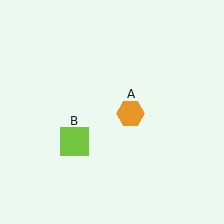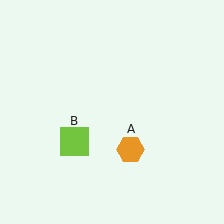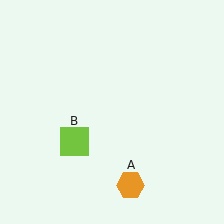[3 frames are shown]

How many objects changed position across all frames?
1 object changed position: orange hexagon (object A).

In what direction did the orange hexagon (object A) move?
The orange hexagon (object A) moved down.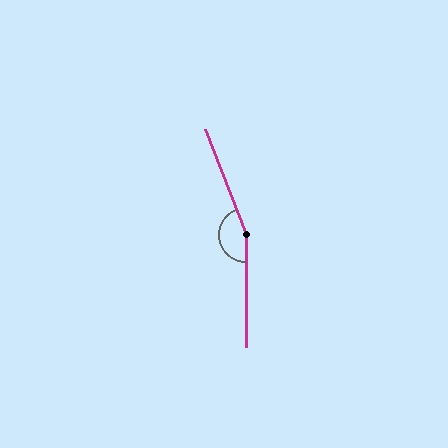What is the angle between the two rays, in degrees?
Approximately 159 degrees.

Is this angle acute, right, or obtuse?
It is obtuse.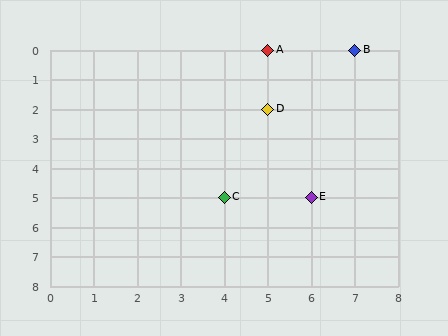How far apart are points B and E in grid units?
Points B and E are 1 column and 5 rows apart (about 5.1 grid units diagonally).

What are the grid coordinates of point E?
Point E is at grid coordinates (6, 5).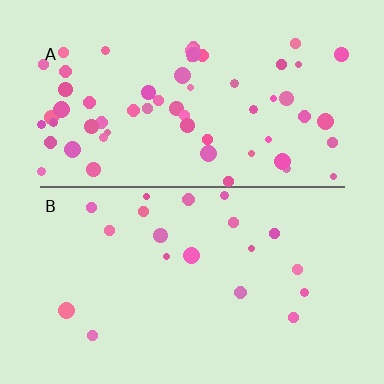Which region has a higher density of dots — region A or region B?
A (the top).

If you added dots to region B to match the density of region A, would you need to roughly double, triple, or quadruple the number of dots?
Approximately triple.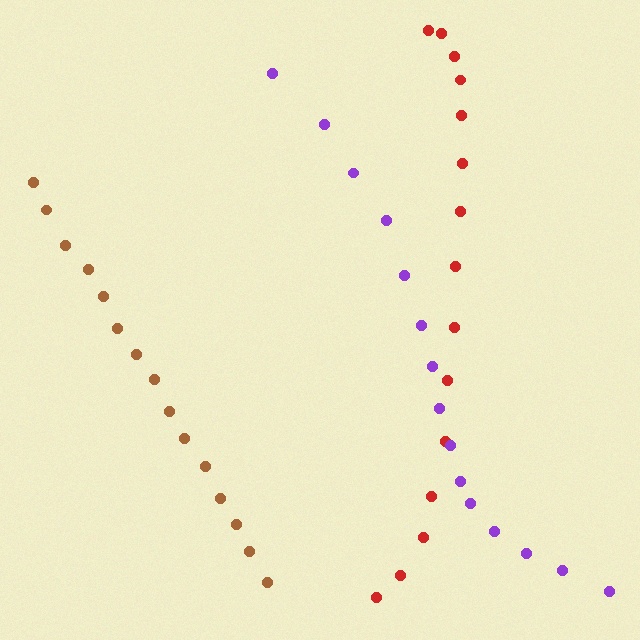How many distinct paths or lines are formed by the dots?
There are 3 distinct paths.